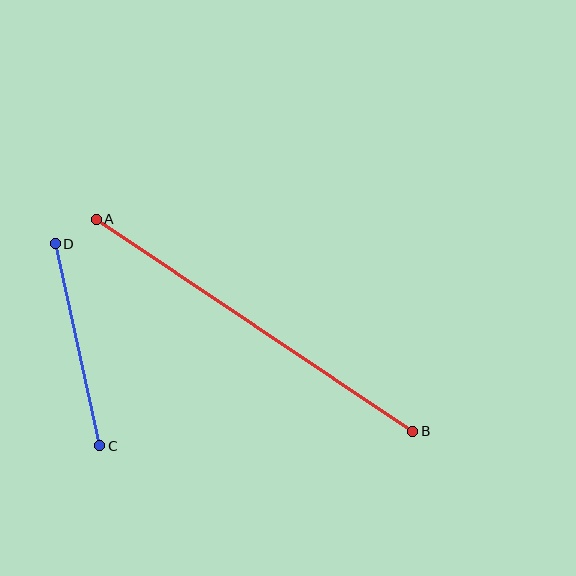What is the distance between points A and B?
The distance is approximately 381 pixels.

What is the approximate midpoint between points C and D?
The midpoint is at approximately (78, 345) pixels.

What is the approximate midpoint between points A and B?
The midpoint is at approximately (255, 325) pixels.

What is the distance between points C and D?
The distance is approximately 207 pixels.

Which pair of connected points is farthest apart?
Points A and B are farthest apart.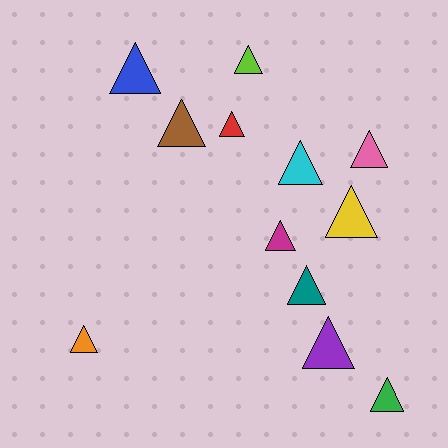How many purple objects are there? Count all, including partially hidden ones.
There is 1 purple object.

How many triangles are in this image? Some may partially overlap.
There are 12 triangles.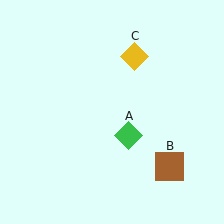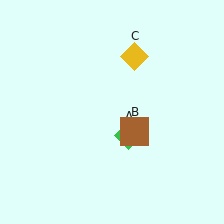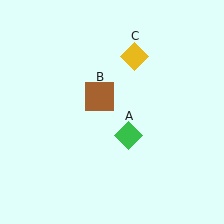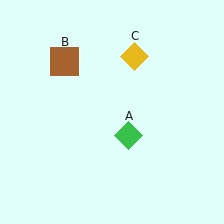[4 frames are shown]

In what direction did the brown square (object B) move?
The brown square (object B) moved up and to the left.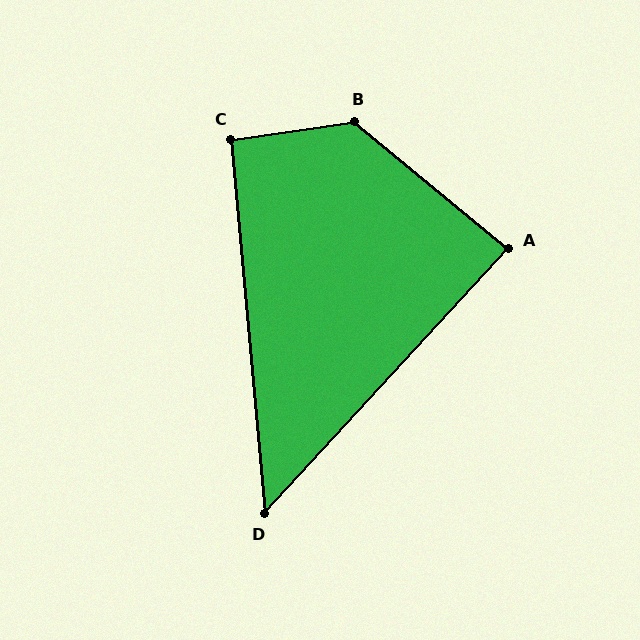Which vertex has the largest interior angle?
B, at approximately 132 degrees.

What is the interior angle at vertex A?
Approximately 87 degrees (approximately right).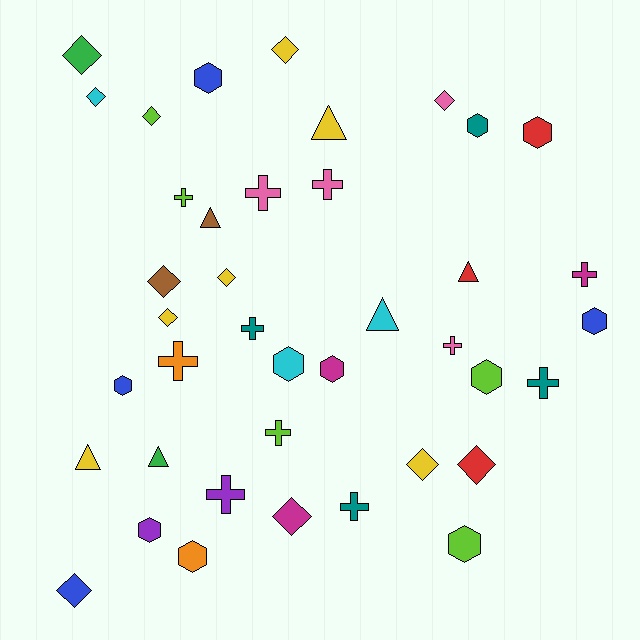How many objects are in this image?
There are 40 objects.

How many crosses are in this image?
There are 11 crosses.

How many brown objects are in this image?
There are 2 brown objects.